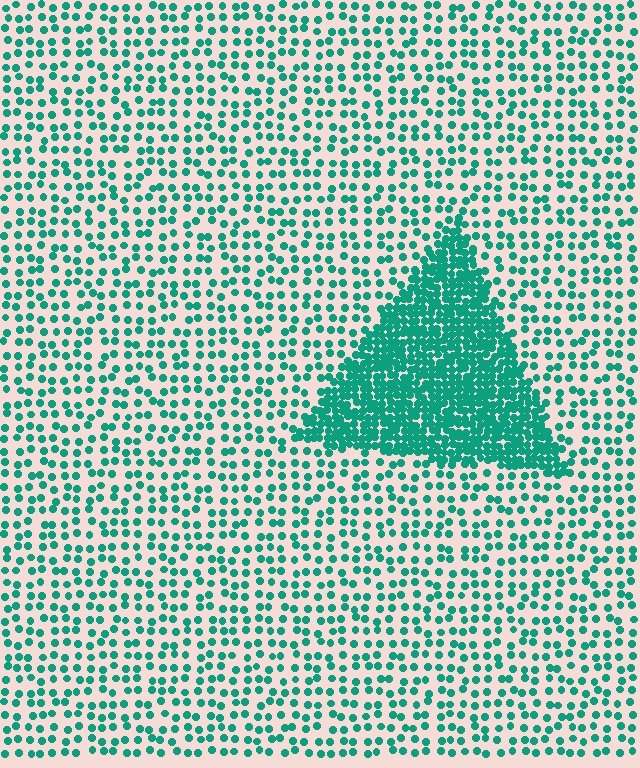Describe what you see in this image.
The image contains small teal elements arranged at two different densities. A triangle-shaped region is visible where the elements are more densely packed than the surrounding area.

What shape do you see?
I see a triangle.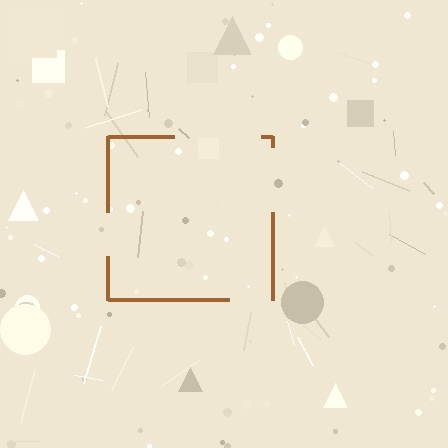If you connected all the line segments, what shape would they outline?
They would outline a square.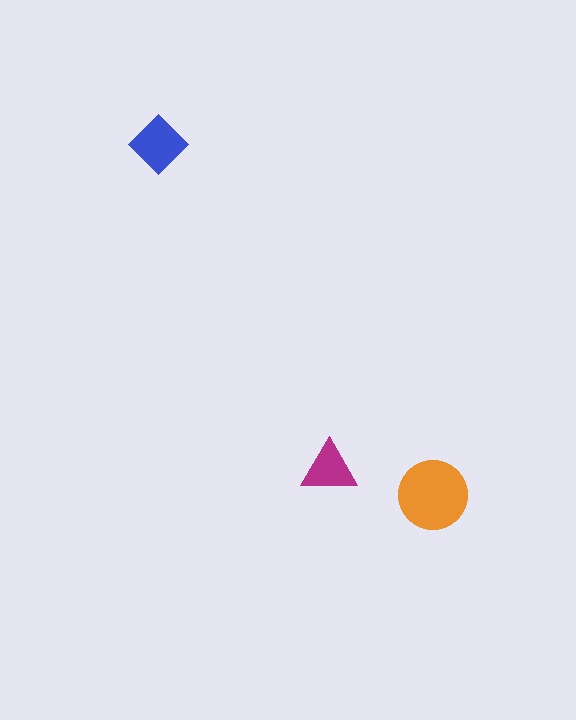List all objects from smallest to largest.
The magenta triangle, the blue diamond, the orange circle.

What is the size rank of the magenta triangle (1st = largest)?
3rd.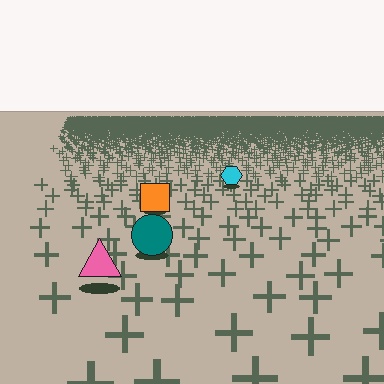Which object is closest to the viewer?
The pink triangle is closest. The texture marks near it are larger and more spread out.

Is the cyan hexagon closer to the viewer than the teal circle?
No. The teal circle is closer — you can tell from the texture gradient: the ground texture is coarser near it.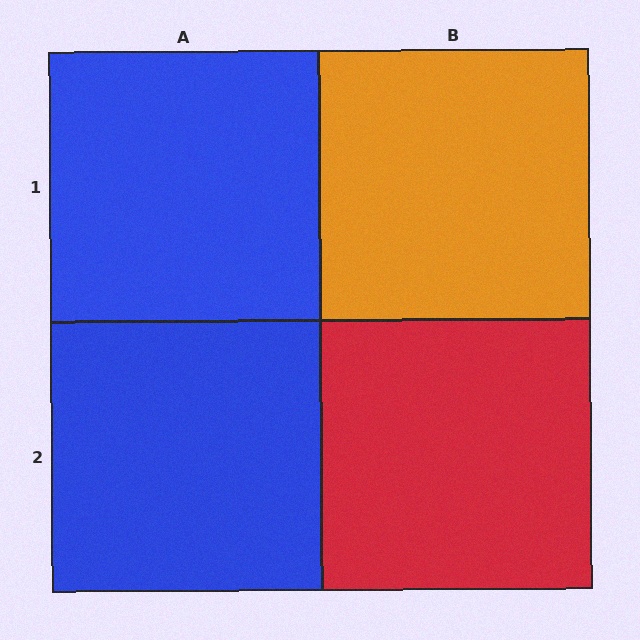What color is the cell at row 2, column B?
Red.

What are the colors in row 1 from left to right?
Blue, orange.